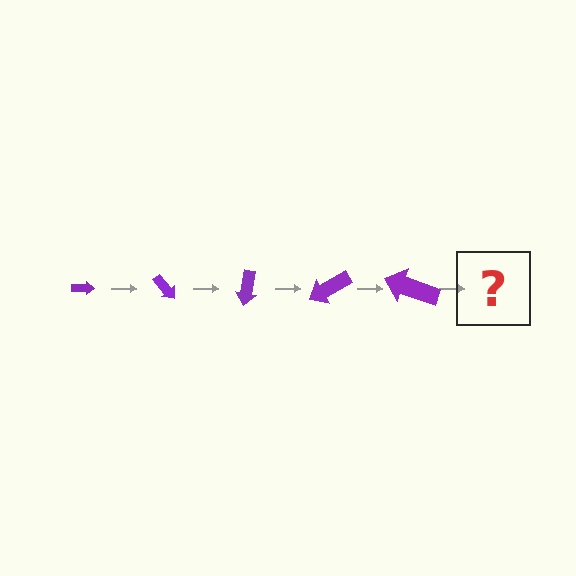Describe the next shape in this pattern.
It should be an arrow, larger than the previous one and rotated 250 degrees from the start.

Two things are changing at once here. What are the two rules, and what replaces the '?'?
The two rules are that the arrow grows larger each step and it rotates 50 degrees each step. The '?' should be an arrow, larger than the previous one and rotated 250 degrees from the start.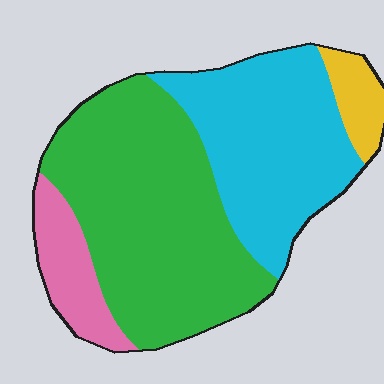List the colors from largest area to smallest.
From largest to smallest: green, cyan, pink, yellow.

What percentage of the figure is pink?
Pink takes up about one tenth (1/10) of the figure.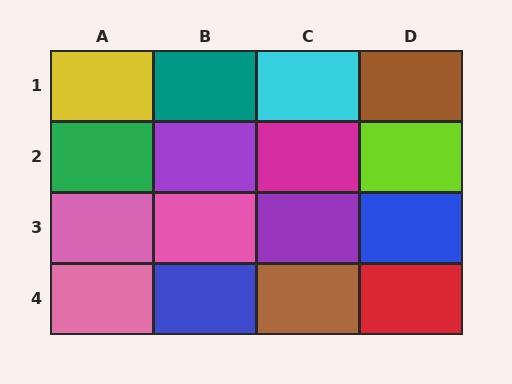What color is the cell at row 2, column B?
Purple.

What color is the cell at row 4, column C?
Brown.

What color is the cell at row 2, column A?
Green.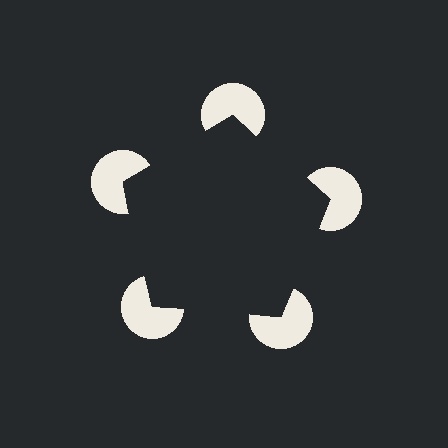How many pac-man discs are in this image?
There are 5 — one at each vertex of the illusory pentagon.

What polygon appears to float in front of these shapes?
An illusory pentagon — its edges are inferred from the aligned wedge cuts in the pac-man discs, not physically drawn.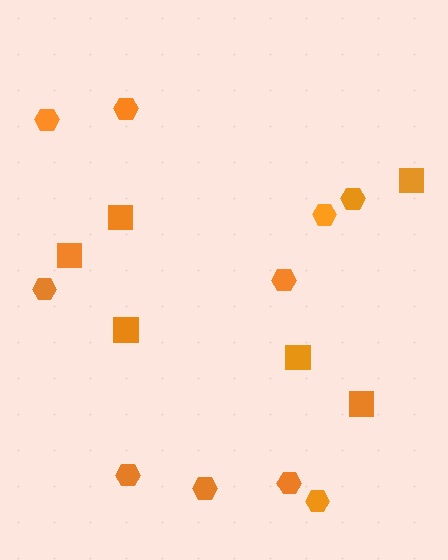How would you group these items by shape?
There are 2 groups: one group of hexagons (10) and one group of squares (6).